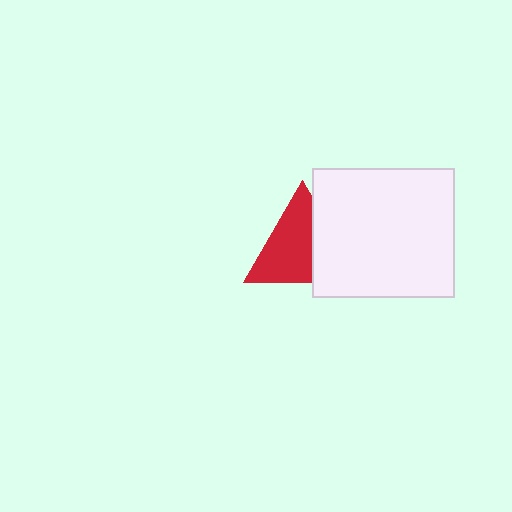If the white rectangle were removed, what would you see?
You would see the complete red triangle.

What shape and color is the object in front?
The object in front is a white rectangle.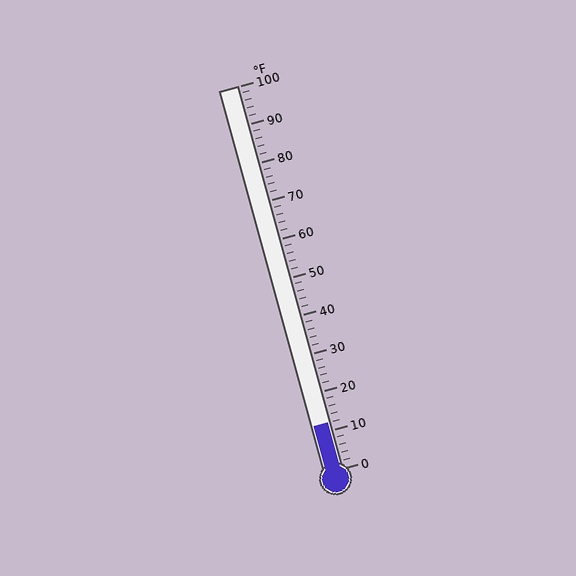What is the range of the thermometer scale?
The thermometer scale ranges from 0°F to 100°F.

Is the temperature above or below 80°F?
The temperature is below 80°F.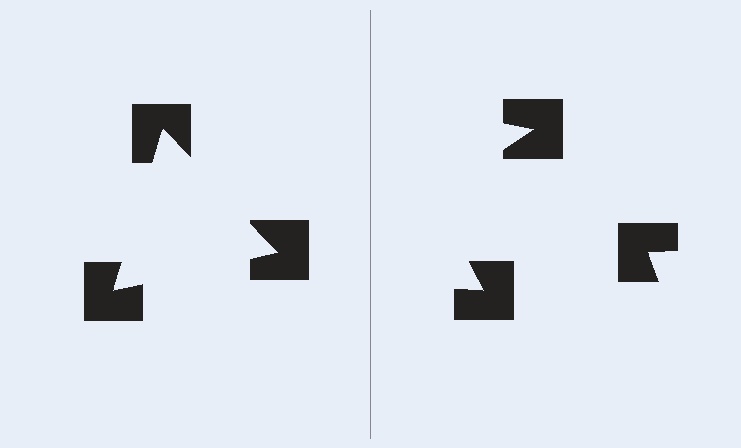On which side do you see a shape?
An illusory triangle appears on the left side. On the right side the wedge cuts are rotated, so no coherent shape forms.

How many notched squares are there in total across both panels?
6 — 3 on each side.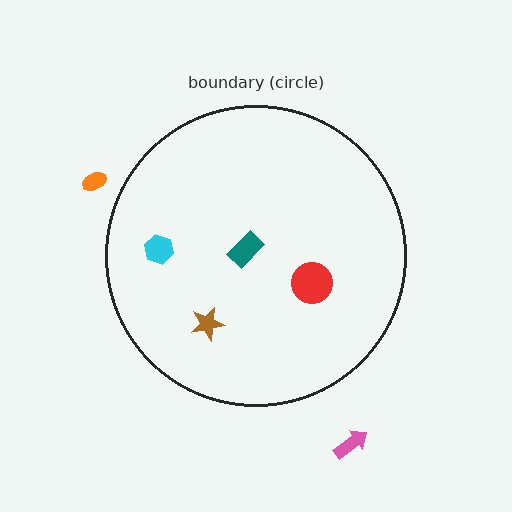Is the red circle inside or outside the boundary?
Inside.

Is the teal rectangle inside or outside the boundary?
Inside.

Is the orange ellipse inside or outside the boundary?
Outside.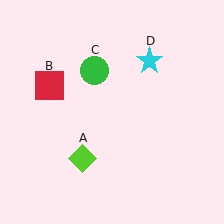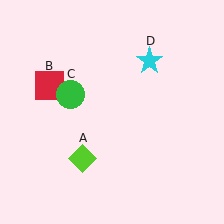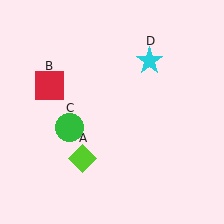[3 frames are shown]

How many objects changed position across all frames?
1 object changed position: green circle (object C).